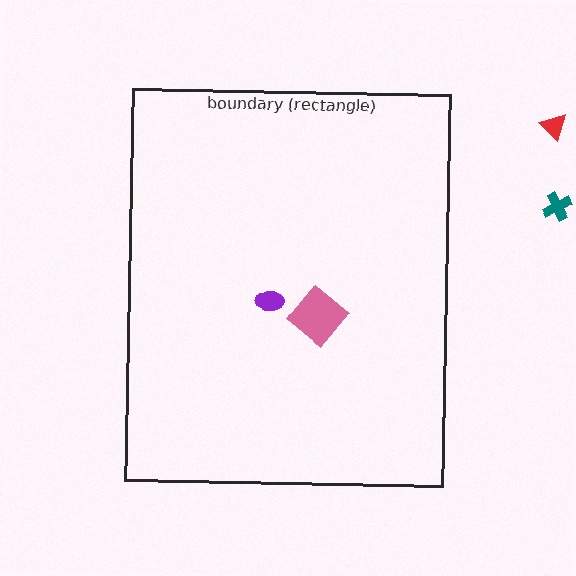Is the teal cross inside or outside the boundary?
Outside.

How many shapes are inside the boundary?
2 inside, 2 outside.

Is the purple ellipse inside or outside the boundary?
Inside.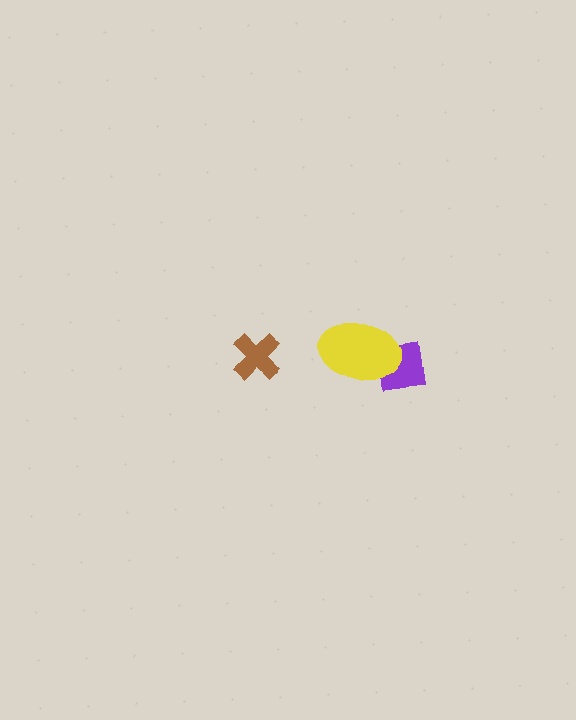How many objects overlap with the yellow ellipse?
1 object overlaps with the yellow ellipse.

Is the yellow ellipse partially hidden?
No, no other shape covers it.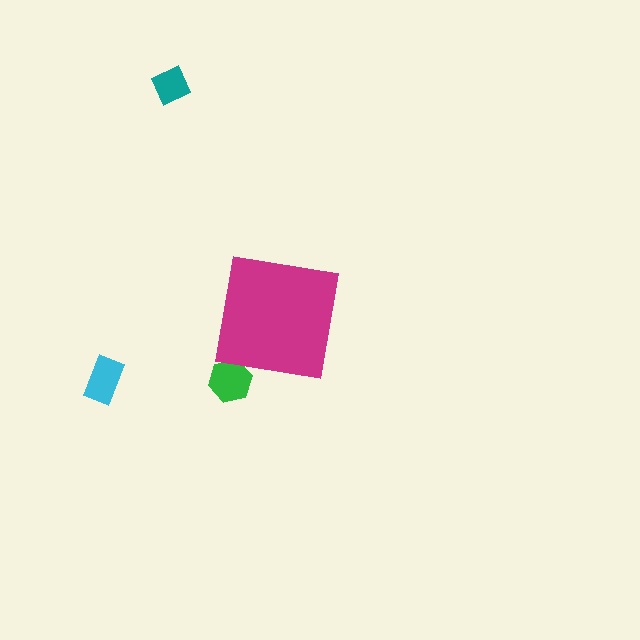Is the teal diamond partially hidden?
No, the teal diamond is fully visible.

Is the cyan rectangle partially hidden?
No, the cyan rectangle is fully visible.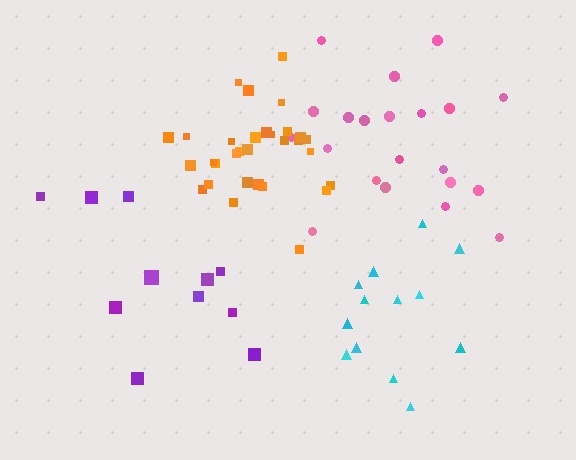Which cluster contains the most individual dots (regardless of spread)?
Orange (31).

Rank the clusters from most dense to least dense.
orange, cyan, pink, purple.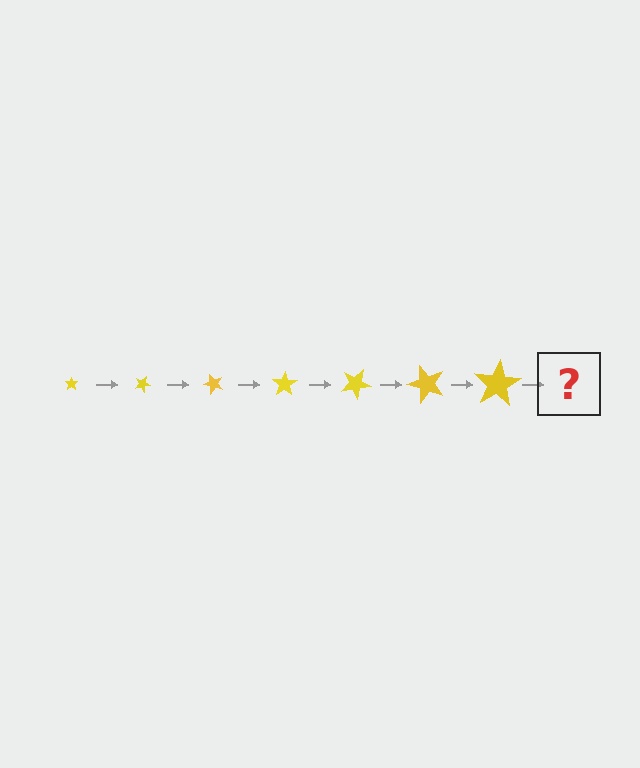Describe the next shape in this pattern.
It should be a star, larger than the previous one and rotated 175 degrees from the start.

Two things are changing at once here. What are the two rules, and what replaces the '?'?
The two rules are that the star grows larger each step and it rotates 25 degrees each step. The '?' should be a star, larger than the previous one and rotated 175 degrees from the start.